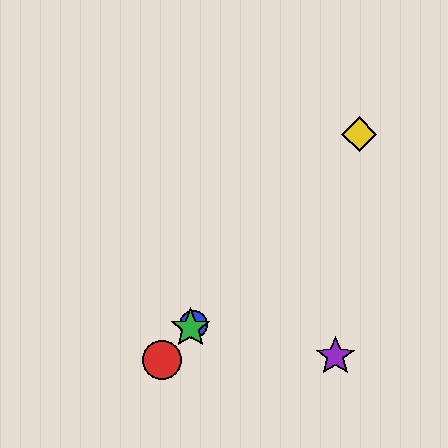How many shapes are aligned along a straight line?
4 shapes (the red circle, the blue circle, the green star, the yellow diamond) are aligned along a straight line.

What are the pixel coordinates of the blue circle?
The blue circle is at (194, 324).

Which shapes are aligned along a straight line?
The red circle, the blue circle, the green star, the yellow diamond are aligned along a straight line.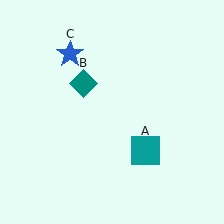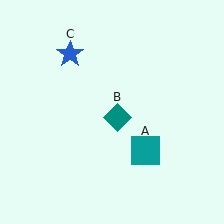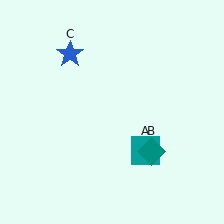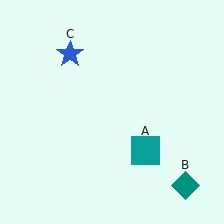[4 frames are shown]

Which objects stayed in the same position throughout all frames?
Teal square (object A) and blue star (object C) remained stationary.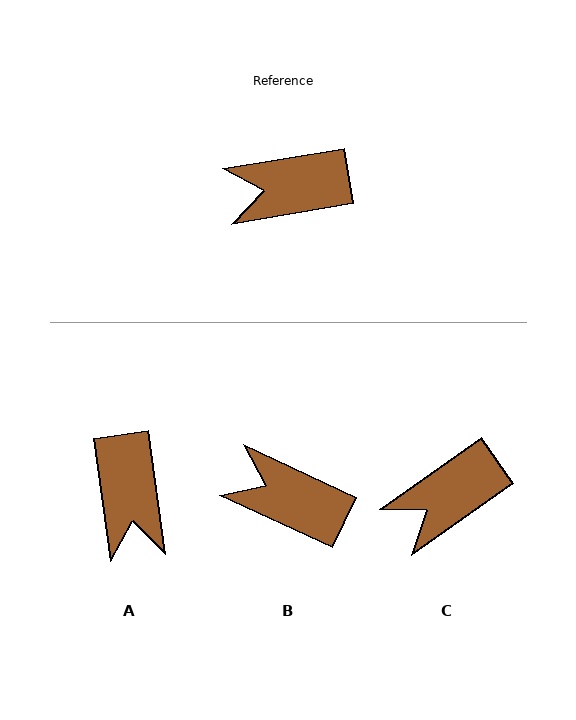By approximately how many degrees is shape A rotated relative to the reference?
Approximately 89 degrees counter-clockwise.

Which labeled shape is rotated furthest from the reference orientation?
A, about 89 degrees away.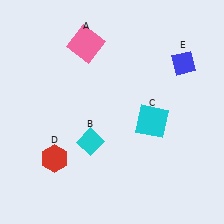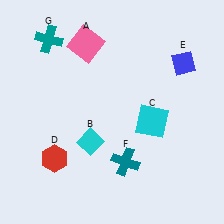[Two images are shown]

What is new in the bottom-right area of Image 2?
A teal cross (F) was added in the bottom-right area of Image 2.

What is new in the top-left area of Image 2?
A teal cross (G) was added in the top-left area of Image 2.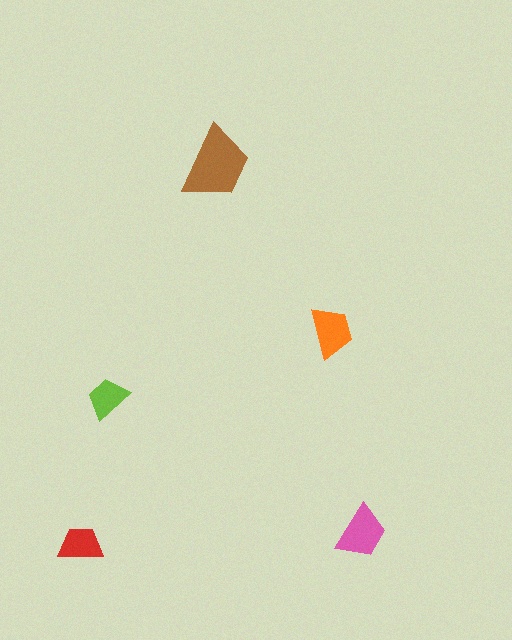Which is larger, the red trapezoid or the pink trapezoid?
The pink one.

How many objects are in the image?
There are 5 objects in the image.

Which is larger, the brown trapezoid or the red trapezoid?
The brown one.